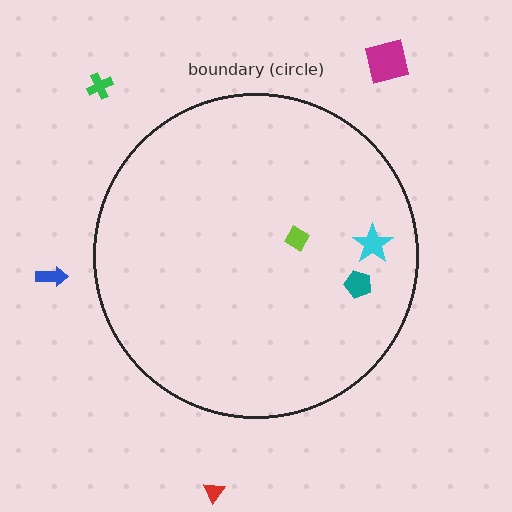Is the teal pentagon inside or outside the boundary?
Inside.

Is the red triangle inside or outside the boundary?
Outside.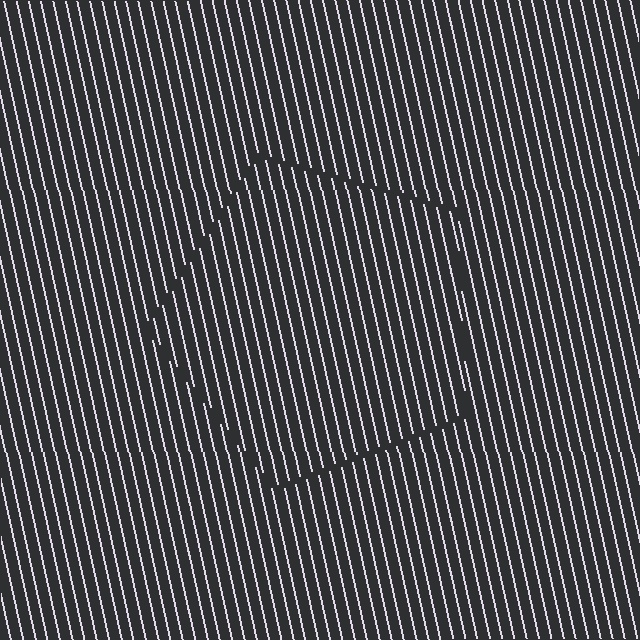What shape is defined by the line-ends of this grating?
An illusory pentagon. The interior of the shape contains the same grating, shifted by half a period — the contour is defined by the phase discontinuity where line-ends from the inner and outer gratings abut.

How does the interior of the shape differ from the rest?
The interior of the shape contains the same grating, shifted by half a period — the contour is defined by the phase discontinuity where line-ends from the inner and outer gratings abut.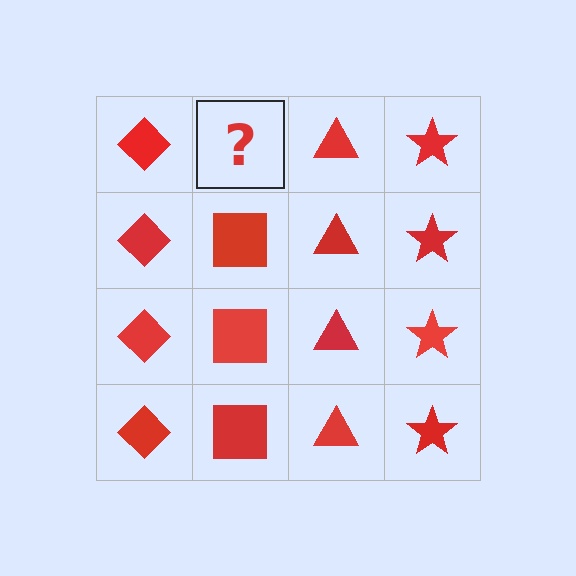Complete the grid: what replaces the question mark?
The question mark should be replaced with a red square.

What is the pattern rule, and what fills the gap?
The rule is that each column has a consistent shape. The gap should be filled with a red square.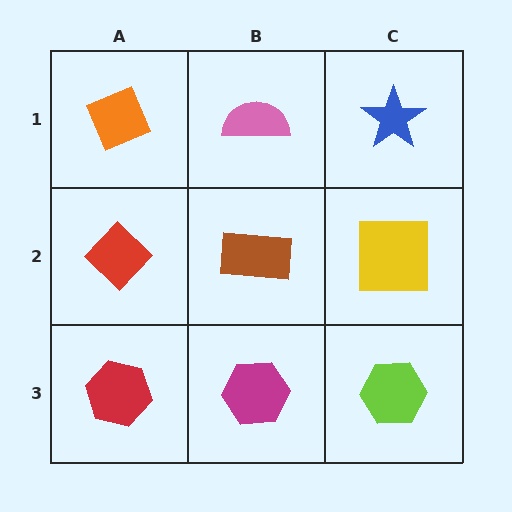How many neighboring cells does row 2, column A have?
3.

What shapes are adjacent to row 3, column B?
A brown rectangle (row 2, column B), a red hexagon (row 3, column A), a lime hexagon (row 3, column C).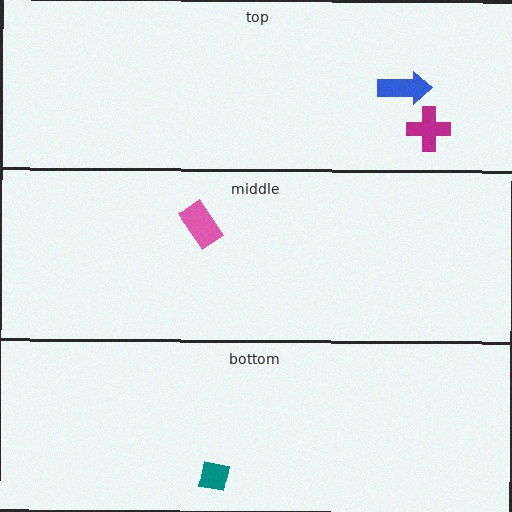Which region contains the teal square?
The bottom region.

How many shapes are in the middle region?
1.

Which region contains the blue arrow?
The top region.